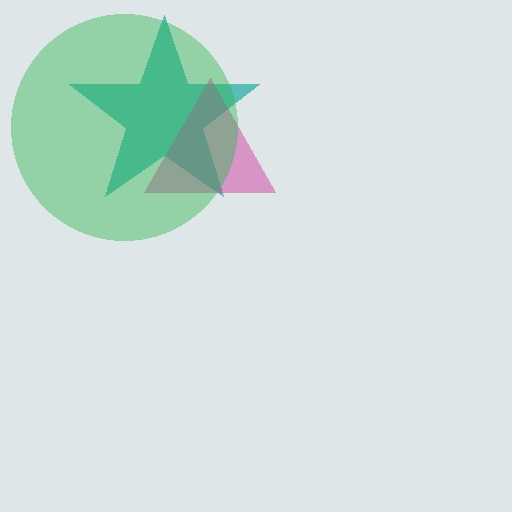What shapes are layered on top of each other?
The layered shapes are: a teal star, a magenta triangle, a green circle.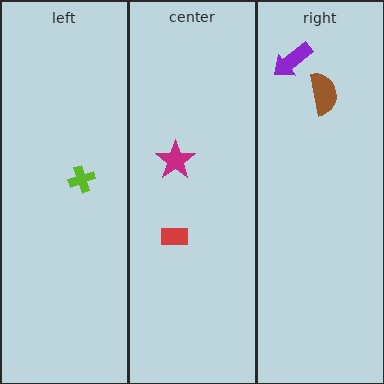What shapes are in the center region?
The magenta star, the red rectangle.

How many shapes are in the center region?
2.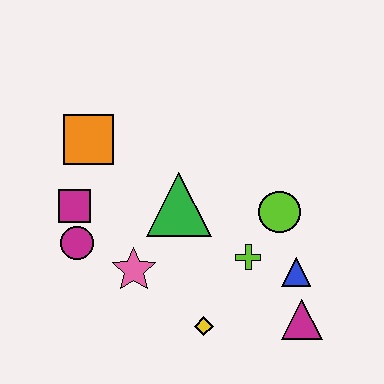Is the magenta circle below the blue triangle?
No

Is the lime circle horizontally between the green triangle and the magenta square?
No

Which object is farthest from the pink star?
The magenta triangle is farthest from the pink star.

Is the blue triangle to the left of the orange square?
No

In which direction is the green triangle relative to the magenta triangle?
The green triangle is to the left of the magenta triangle.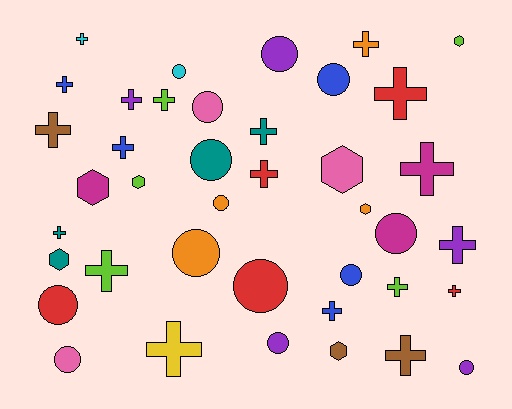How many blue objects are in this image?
There are 5 blue objects.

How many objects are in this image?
There are 40 objects.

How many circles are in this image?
There are 14 circles.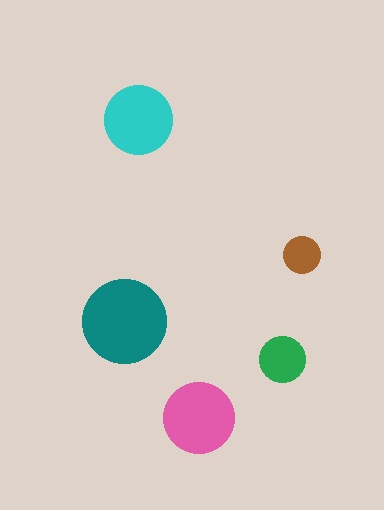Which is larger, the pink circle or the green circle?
The pink one.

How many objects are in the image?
There are 5 objects in the image.